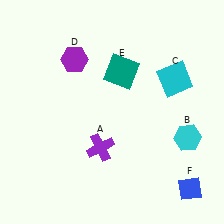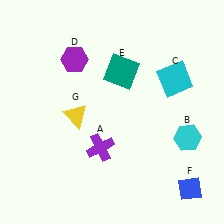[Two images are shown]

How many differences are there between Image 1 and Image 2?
There is 1 difference between the two images.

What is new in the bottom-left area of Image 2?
A yellow triangle (G) was added in the bottom-left area of Image 2.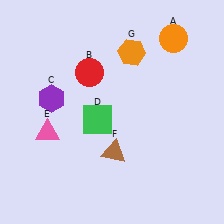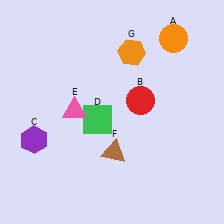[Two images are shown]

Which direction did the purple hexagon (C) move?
The purple hexagon (C) moved down.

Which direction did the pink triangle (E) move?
The pink triangle (E) moved right.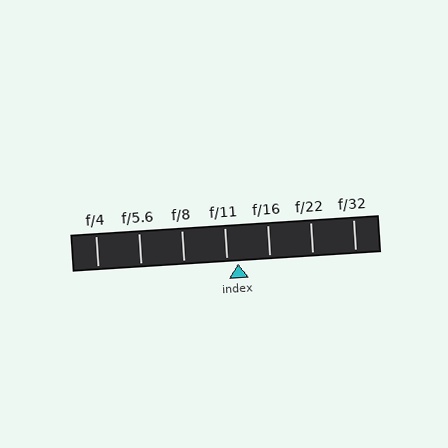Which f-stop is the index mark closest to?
The index mark is closest to f/11.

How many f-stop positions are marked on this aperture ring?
There are 7 f-stop positions marked.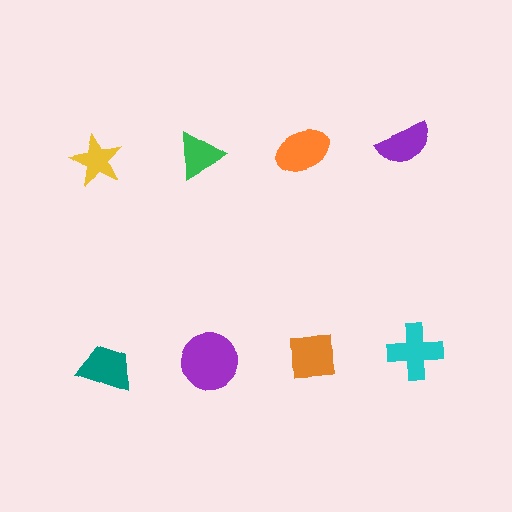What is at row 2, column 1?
A teal trapezoid.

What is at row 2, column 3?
An orange square.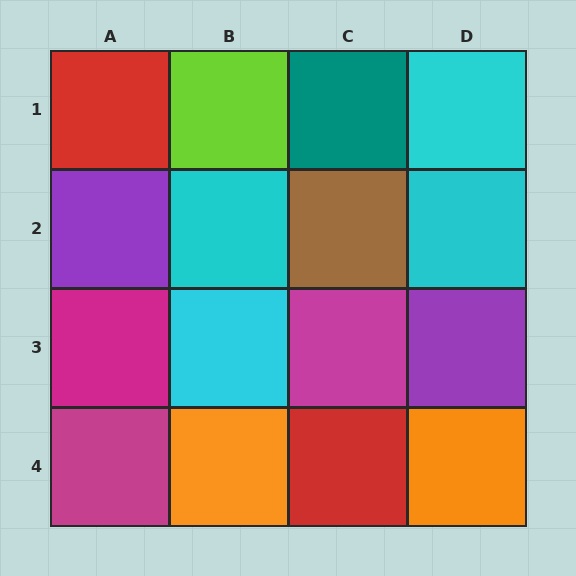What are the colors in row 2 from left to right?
Purple, cyan, brown, cyan.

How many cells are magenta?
3 cells are magenta.